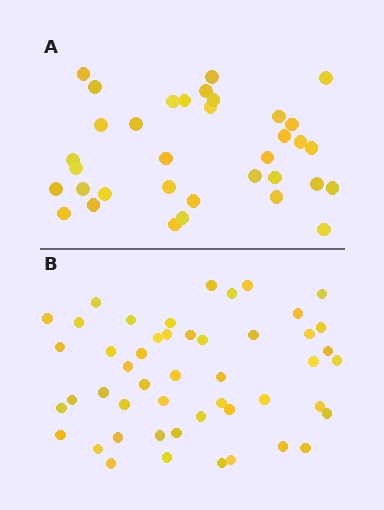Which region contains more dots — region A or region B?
Region B (the bottom region) has more dots.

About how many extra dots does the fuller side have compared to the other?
Region B has approximately 15 more dots than region A.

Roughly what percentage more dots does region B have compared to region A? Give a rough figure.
About 40% more.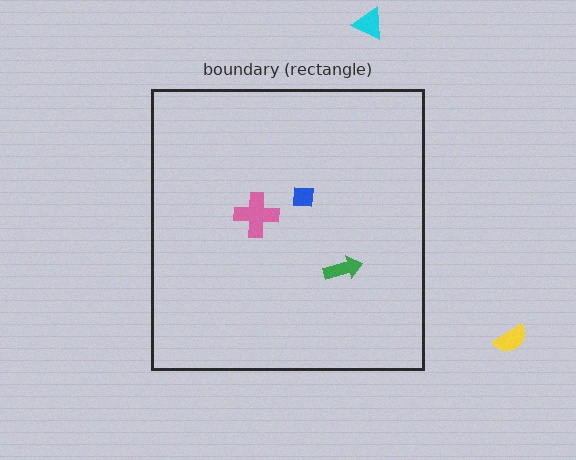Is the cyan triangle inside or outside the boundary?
Outside.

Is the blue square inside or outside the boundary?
Inside.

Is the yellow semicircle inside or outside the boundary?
Outside.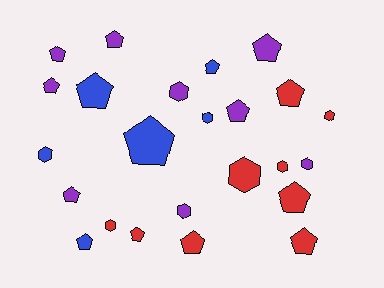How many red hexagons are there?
There are 4 red hexagons.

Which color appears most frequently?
Purple, with 9 objects.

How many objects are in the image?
There are 24 objects.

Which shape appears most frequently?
Pentagon, with 15 objects.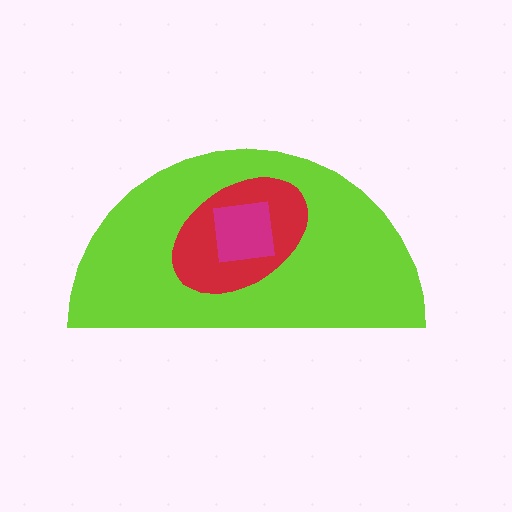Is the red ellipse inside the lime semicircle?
Yes.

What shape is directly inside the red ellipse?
The magenta square.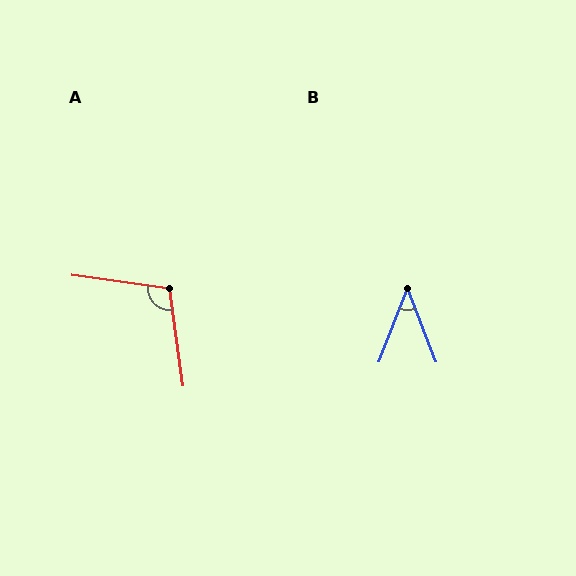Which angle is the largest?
A, at approximately 105 degrees.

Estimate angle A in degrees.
Approximately 105 degrees.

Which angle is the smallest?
B, at approximately 42 degrees.